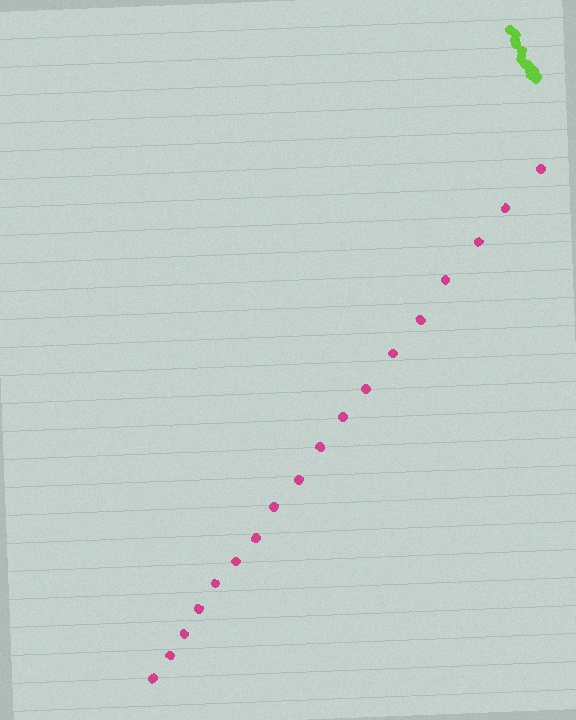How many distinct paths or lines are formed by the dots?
There are 2 distinct paths.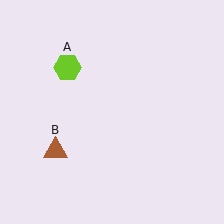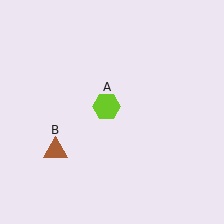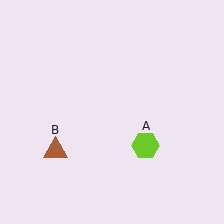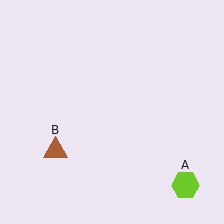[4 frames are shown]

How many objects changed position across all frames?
1 object changed position: lime hexagon (object A).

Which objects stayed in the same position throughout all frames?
Brown triangle (object B) remained stationary.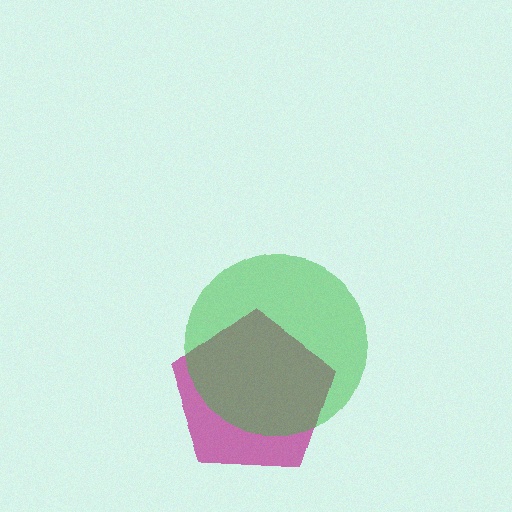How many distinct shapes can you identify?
There are 2 distinct shapes: a magenta pentagon, a green circle.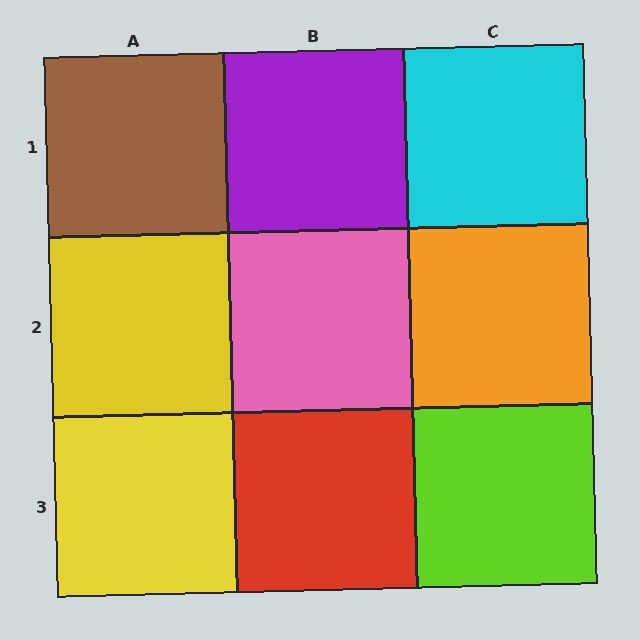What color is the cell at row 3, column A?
Yellow.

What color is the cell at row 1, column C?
Cyan.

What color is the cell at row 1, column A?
Brown.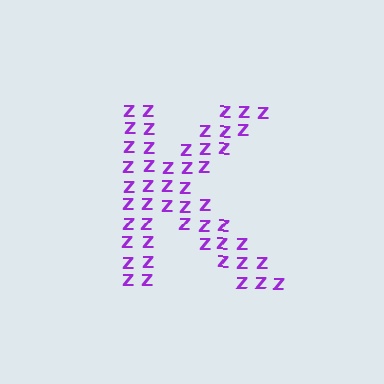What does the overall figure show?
The overall figure shows the letter K.